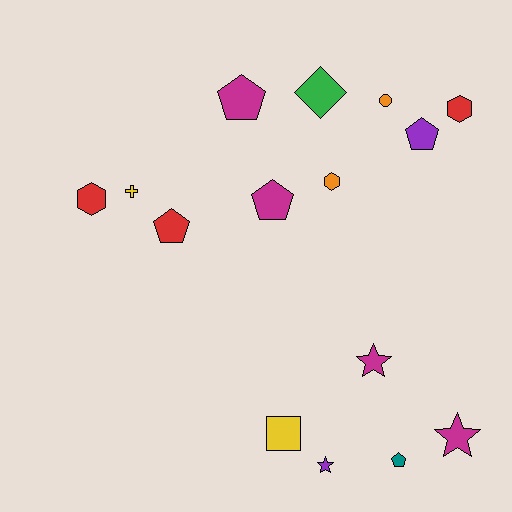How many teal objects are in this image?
There is 1 teal object.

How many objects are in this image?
There are 15 objects.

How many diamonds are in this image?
There is 1 diamond.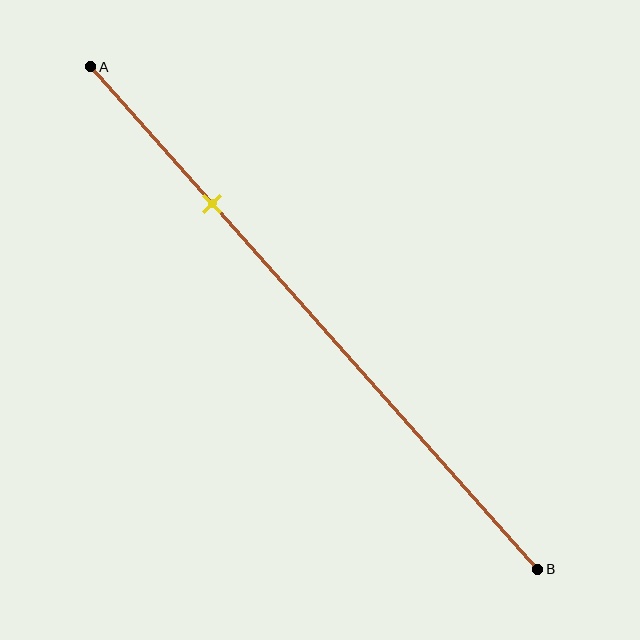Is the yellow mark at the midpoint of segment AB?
No, the mark is at about 25% from A, not at the 50% midpoint.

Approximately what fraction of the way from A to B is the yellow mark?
The yellow mark is approximately 25% of the way from A to B.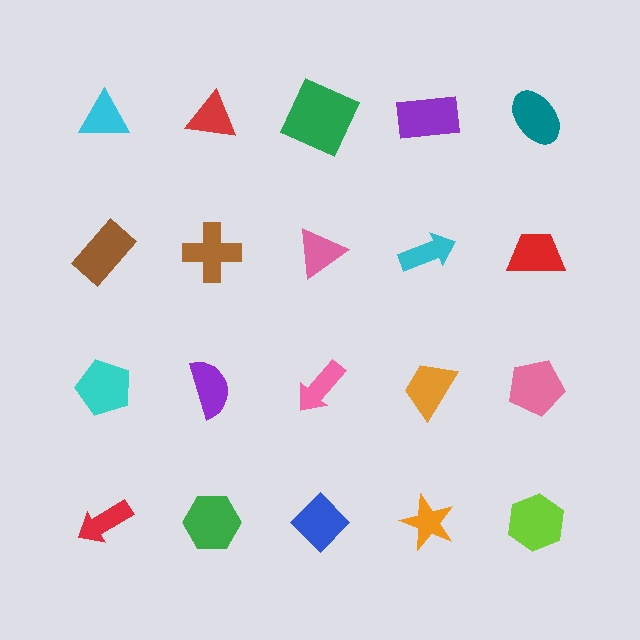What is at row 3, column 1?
A cyan pentagon.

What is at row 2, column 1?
A brown rectangle.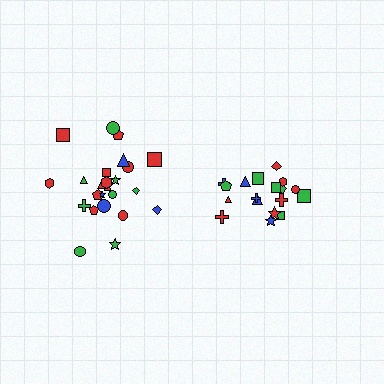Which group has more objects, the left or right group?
The left group.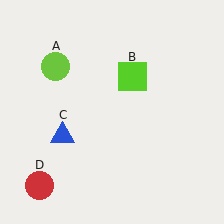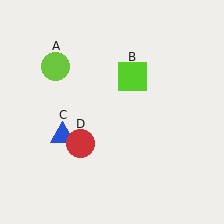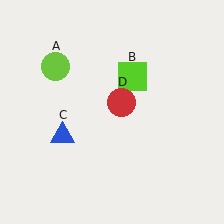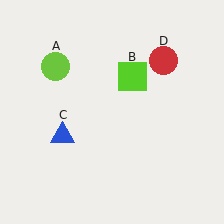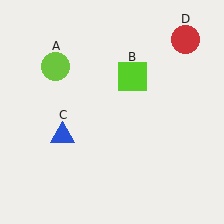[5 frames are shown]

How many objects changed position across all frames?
1 object changed position: red circle (object D).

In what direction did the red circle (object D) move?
The red circle (object D) moved up and to the right.